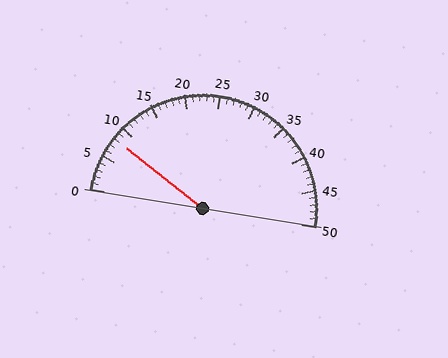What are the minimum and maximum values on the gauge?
The gauge ranges from 0 to 50.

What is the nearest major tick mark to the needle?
The nearest major tick mark is 10.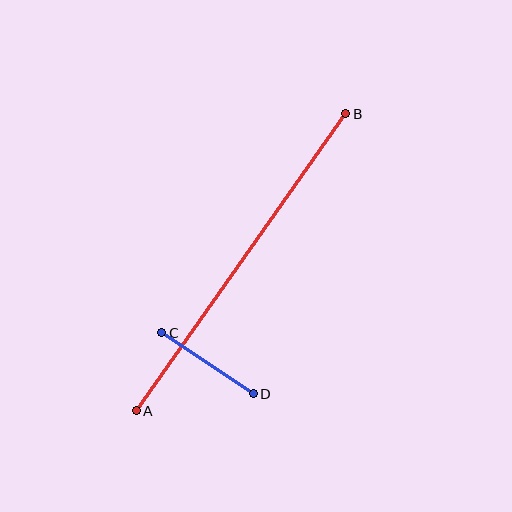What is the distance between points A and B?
The distance is approximately 363 pixels.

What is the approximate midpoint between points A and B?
The midpoint is at approximately (241, 262) pixels.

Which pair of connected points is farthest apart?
Points A and B are farthest apart.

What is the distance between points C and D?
The distance is approximately 110 pixels.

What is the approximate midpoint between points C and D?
The midpoint is at approximately (207, 363) pixels.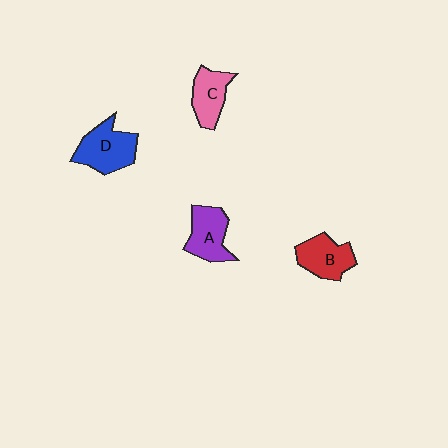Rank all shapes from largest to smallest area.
From largest to smallest: D (blue), A (purple), B (red), C (pink).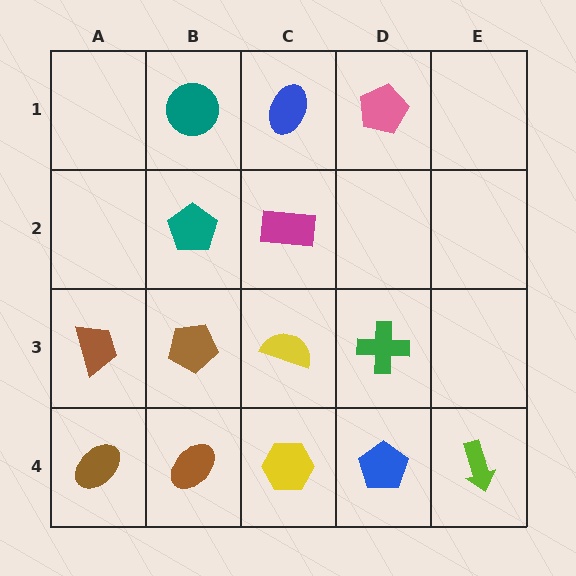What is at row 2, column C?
A magenta rectangle.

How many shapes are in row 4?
5 shapes.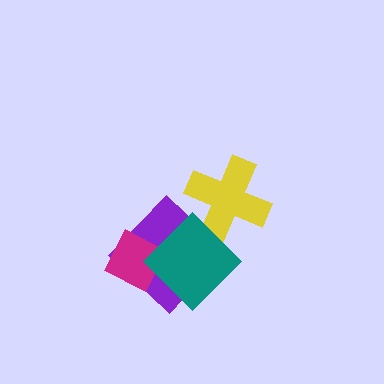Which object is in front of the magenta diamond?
The teal diamond is in front of the magenta diamond.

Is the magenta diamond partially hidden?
Yes, it is partially covered by another shape.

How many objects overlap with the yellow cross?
1 object overlaps with the yellow cross.